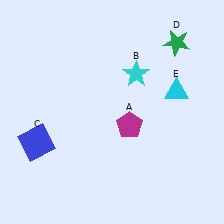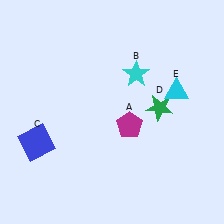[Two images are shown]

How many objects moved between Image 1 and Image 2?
1 object moved between the two images.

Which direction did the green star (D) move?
The green star (D) moved down.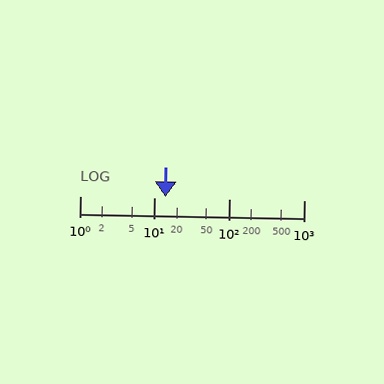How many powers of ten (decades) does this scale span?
The scale spans 3 decades, from 1 to 1000.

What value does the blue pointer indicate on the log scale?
The pointer indicates approximately 14.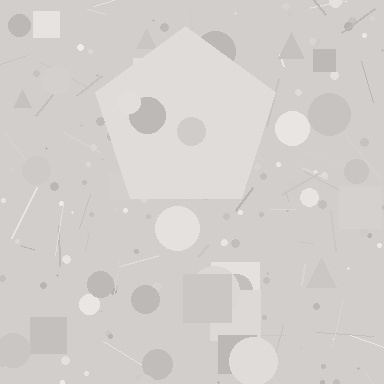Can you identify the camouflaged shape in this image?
The camouflaged shape is a pentagon.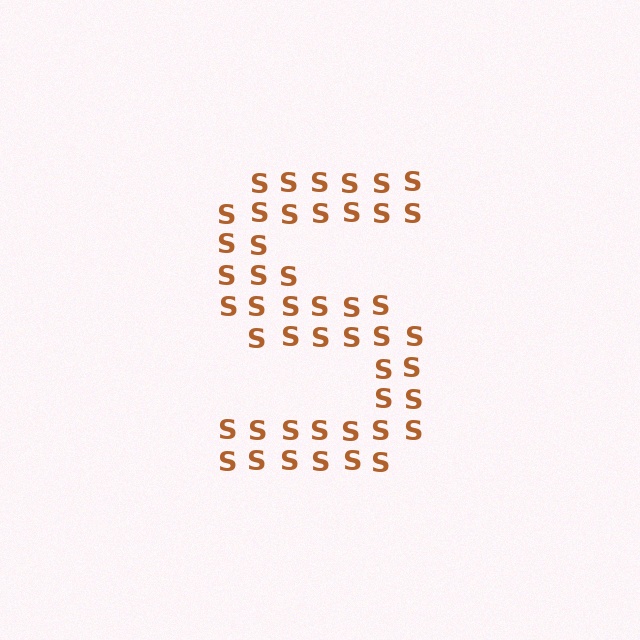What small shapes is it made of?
It is made of small letter S's.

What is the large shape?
The large shape is the letter S.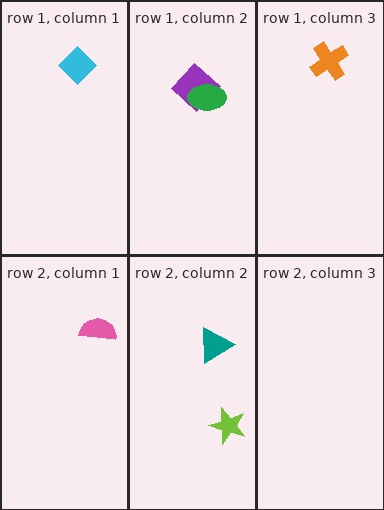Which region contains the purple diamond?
The row 1, column 2 region.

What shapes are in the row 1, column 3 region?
The orange cross.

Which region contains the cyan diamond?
The row 1, column 1 region.